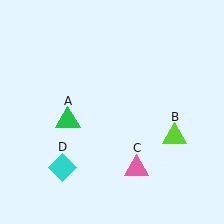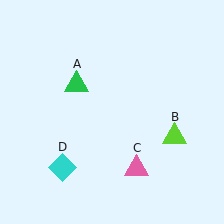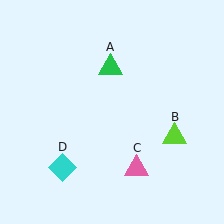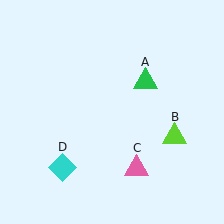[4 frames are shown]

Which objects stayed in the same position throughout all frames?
Lime triangle (object B) and pink triangle (object C) and cyan diamond (object D) remained stationary.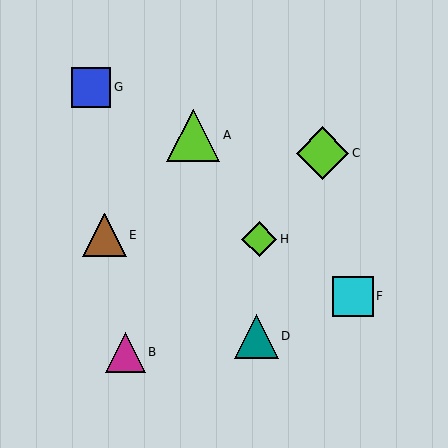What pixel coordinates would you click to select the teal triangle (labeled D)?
Click at (256, 336) to select the teal triangle D.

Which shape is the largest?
The lime triangle (labeled A) is the largest.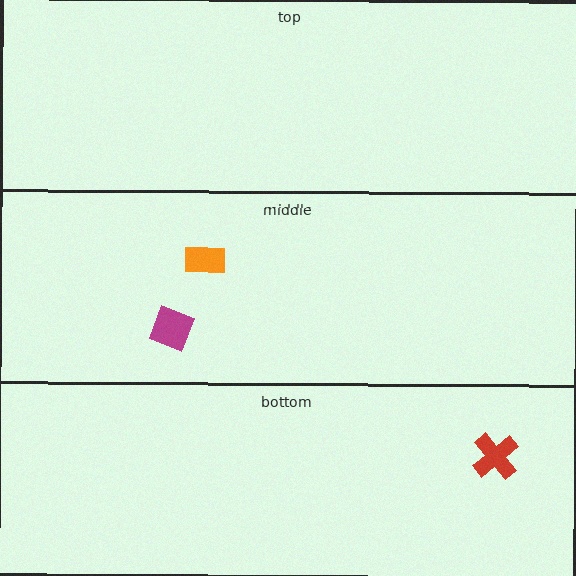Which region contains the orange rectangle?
The middle region.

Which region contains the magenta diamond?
The middle region.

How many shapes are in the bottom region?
1.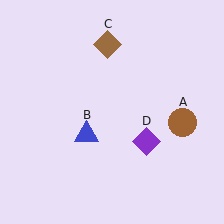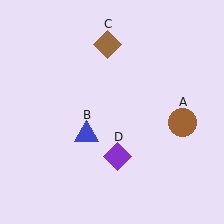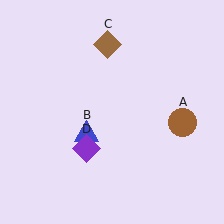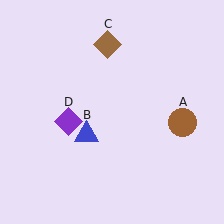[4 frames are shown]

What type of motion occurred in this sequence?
The purple diamond (object D) rotated clockwise around the center of the scene.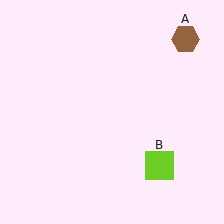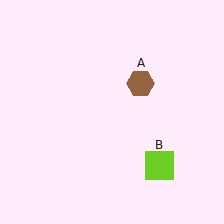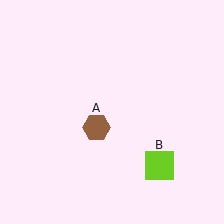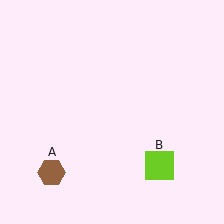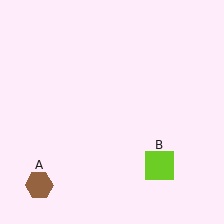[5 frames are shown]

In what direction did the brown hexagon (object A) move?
The brown hexagon (object A) moved down and to the left.